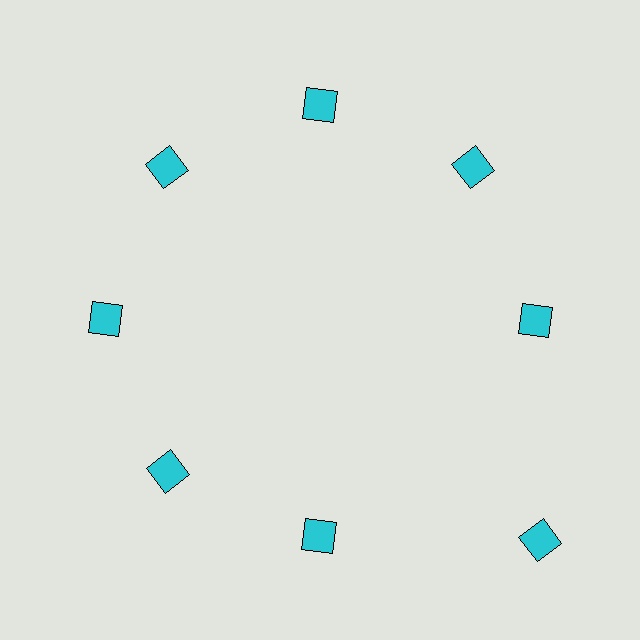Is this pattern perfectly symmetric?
No. The 8 cyan diamonds are arranged in a ring, but one element near the 4 o'clock position is pushed outward from the center, breaking the 8-fold rotational symmetry.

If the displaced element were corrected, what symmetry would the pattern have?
It would have 8-fold rotational symmetry — the pattern would map onto itself every 45 degrees.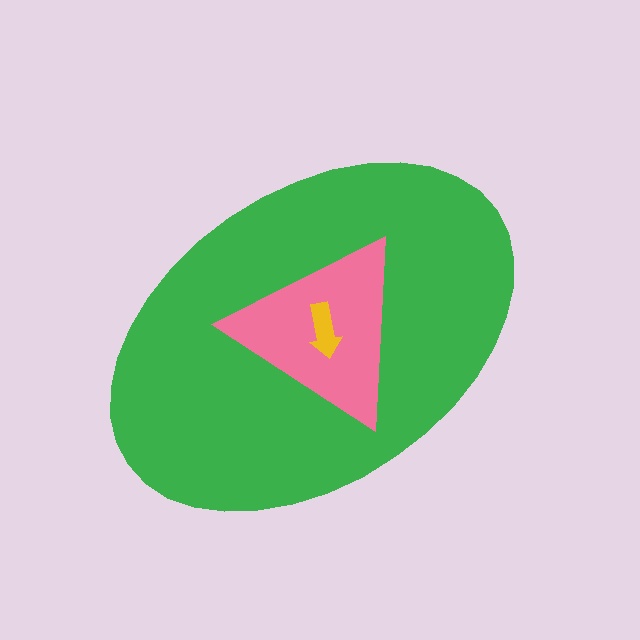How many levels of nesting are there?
3.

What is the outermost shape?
The green ellipse.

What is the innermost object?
The yellow arrow.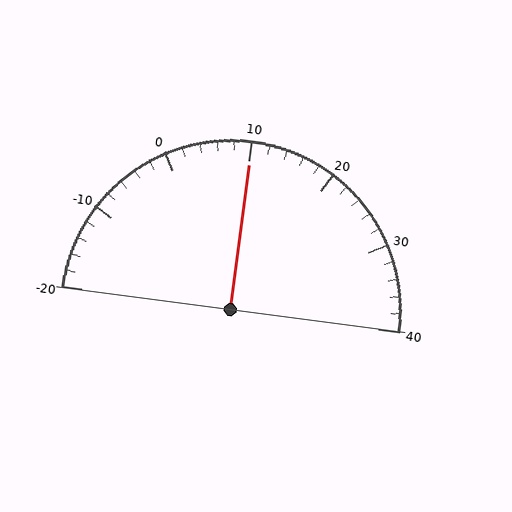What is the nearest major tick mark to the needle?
The nearest major tick mark is 10.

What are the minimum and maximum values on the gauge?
The gauge ranges from -20 to 40.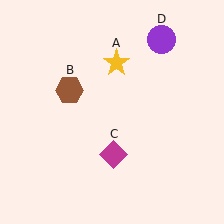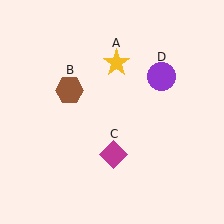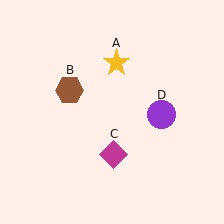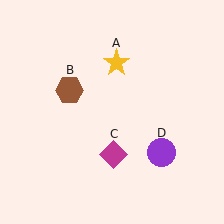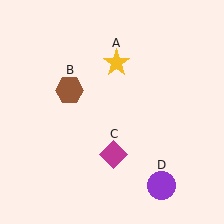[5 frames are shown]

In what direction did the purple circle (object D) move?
The purple circle (object D) moved down.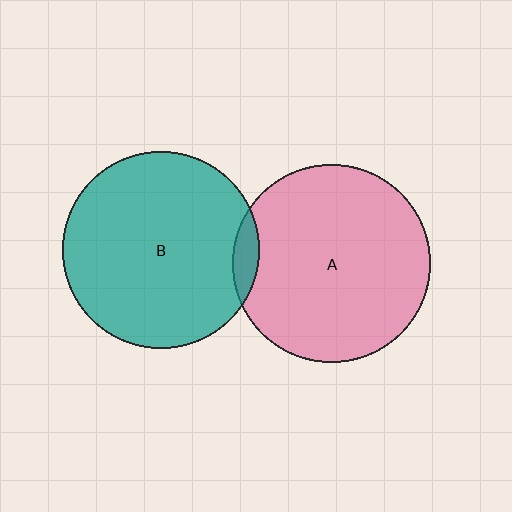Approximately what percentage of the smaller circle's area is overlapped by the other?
Approximately 5%.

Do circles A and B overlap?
Yes.